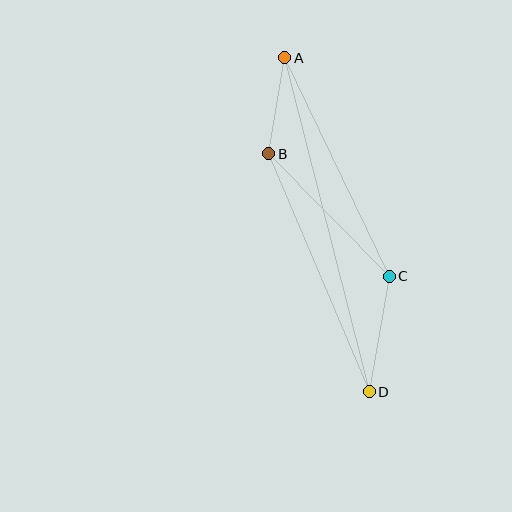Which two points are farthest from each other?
Points A and D are farthest from each other.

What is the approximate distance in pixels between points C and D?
The distance between C and D is approximately 117 pixels.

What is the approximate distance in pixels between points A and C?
The distance between A and C is approximately 242 pixels.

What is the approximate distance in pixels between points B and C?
The distance between B and C is approximately 172 pixels.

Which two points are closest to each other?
Points A and B are closest to each other.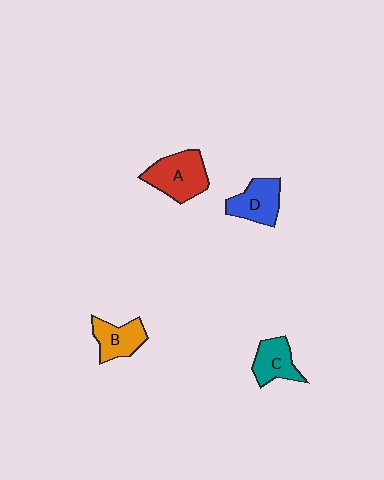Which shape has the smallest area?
Shape C (teal).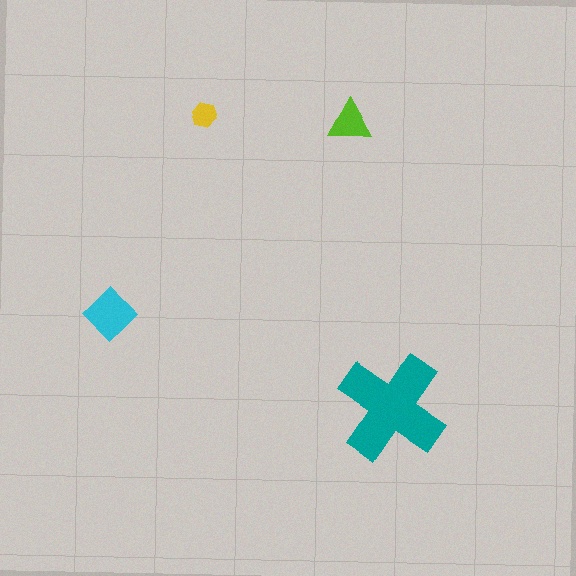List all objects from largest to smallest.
The teal cross, the cyan diamond, the lime triangle, the yellow hexagon.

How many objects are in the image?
There are 4 objects in the image.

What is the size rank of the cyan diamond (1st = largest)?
2nd.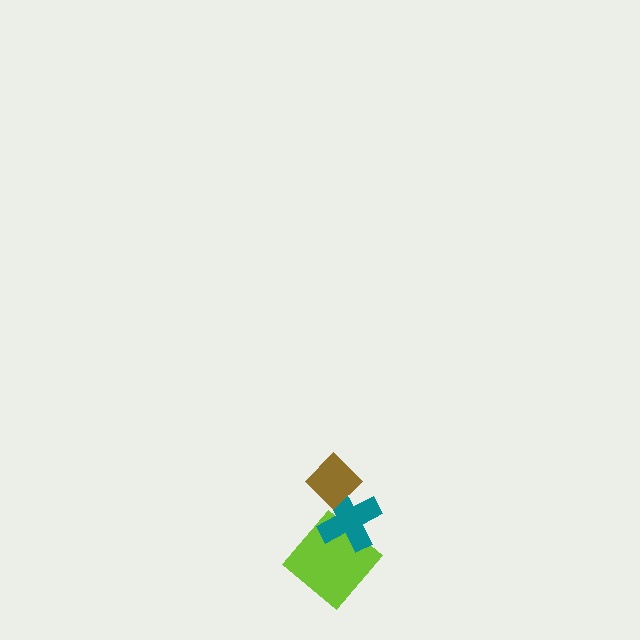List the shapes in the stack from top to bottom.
From top to bottom: the brown diamond, the teal cross, the lime diamond.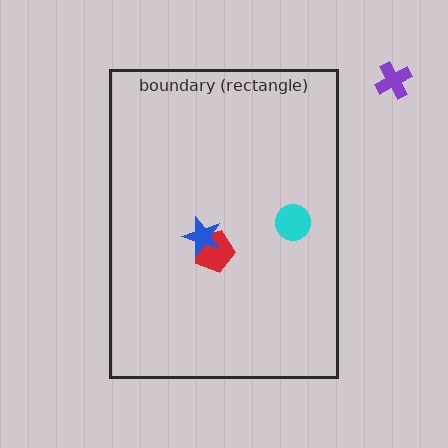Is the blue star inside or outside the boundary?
Inside.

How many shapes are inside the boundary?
3 inside, 1 outside.